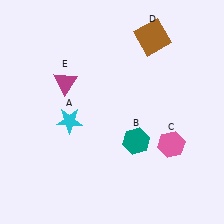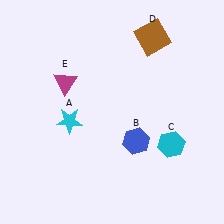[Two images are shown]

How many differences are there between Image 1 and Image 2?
There are 2 differences between the two images.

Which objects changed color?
B changed from teal to blue. C changed from pink to cyan.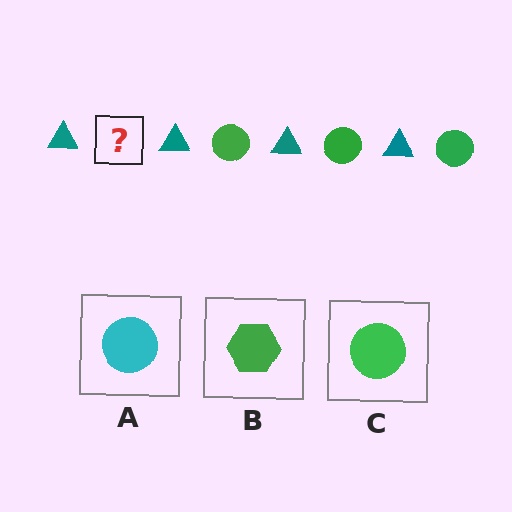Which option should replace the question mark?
Option C.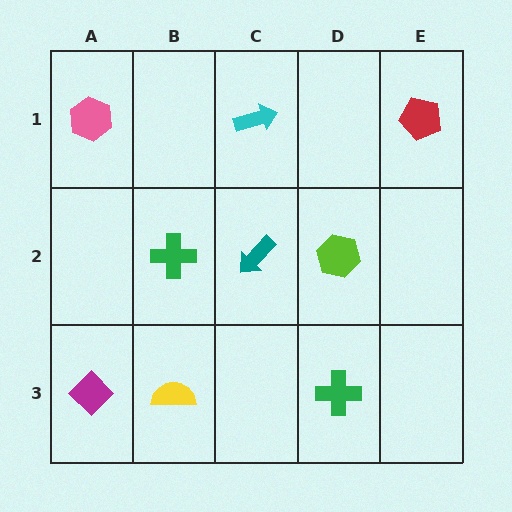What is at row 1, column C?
A cyan arrow.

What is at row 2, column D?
A lime hexagon.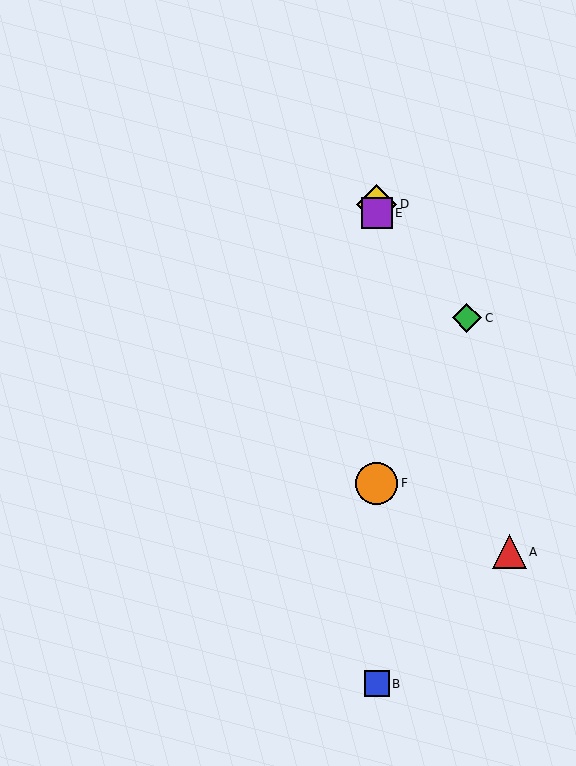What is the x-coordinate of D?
Object D is at x≈377.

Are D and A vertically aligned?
No, D is at x≈377 and A is at x≈510.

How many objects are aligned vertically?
4 objects (B, D, E, F) are aligned vertically.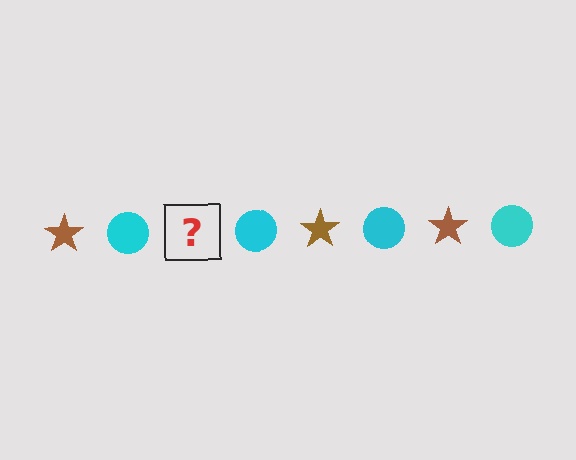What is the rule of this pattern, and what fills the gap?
The rule is that the pattern alternates between brown star and cyan circle. The gap should be filled with a brown star.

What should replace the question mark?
The question mark should be replaced with a brown star.